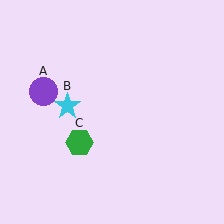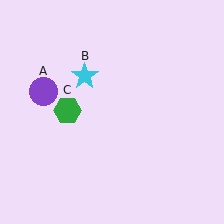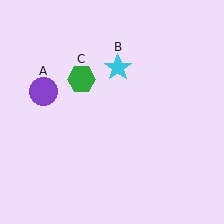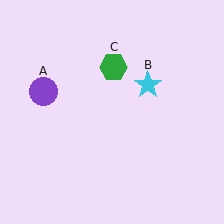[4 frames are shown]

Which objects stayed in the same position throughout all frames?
Purple circle (object A) remained stationary.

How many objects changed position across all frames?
2 objects changed position: cyan star (object B), green hexagon (object C).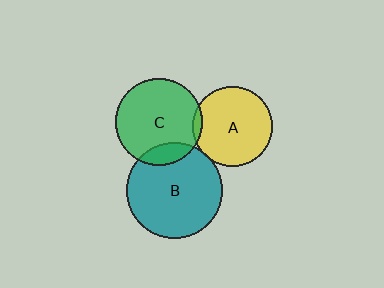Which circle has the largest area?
Circle B (teal).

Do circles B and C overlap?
Yes.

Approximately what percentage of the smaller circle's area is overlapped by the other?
Approximately 15%.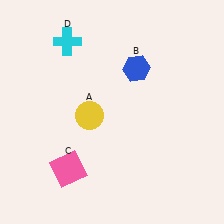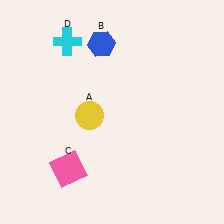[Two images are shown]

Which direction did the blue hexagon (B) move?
The blue hexagon (B) moved left.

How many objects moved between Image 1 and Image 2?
1 object moved between the two images.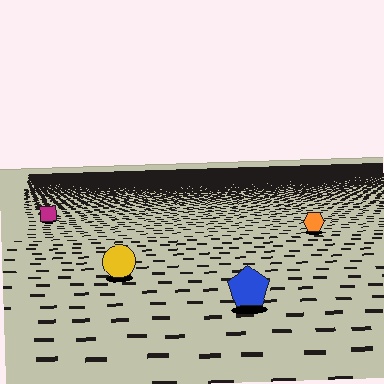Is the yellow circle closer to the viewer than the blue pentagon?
No. The blue pentagon is closer — you can tell from the texture gradient: the ground texture is coarser near it.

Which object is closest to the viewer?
The blue pentagon is closest. The texture marks near it are larger and more spread out.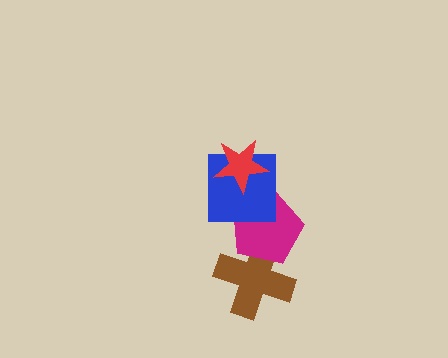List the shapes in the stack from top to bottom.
From top to bottom: the red star, the blue square, the magenta pentagon, the brown cross.